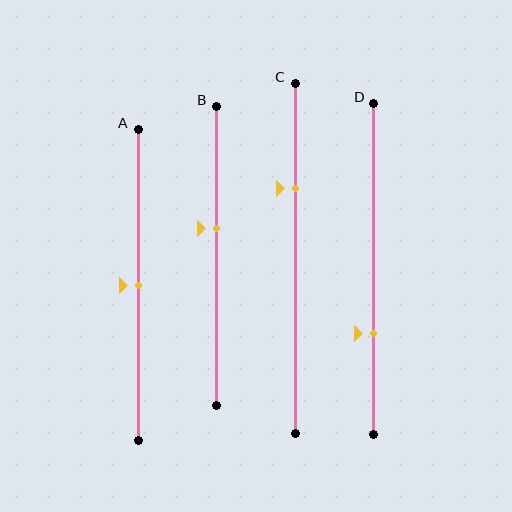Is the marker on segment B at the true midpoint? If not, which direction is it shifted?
No, the marker on segment B is shifted upward by about 9% of the segment length.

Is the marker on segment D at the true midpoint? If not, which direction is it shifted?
No, the marker on segment D is shifted downward by about 19% of the segment length.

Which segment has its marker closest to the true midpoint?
Segment A has its marker closest to the true midpoint.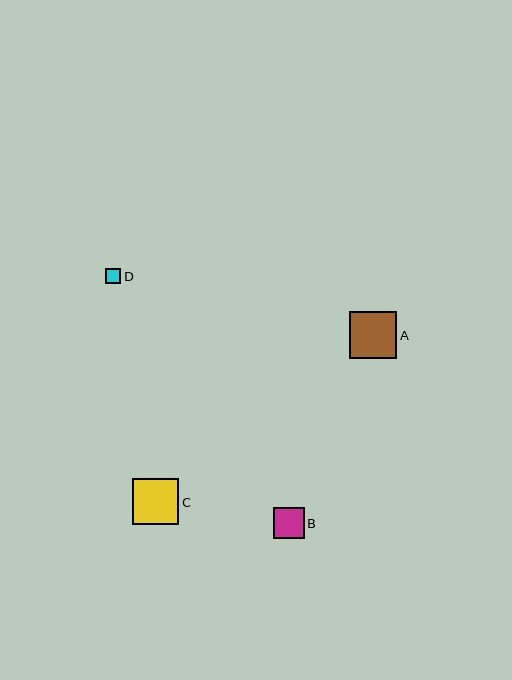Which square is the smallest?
Square D is the smallest with a size of approximately 15 pixels.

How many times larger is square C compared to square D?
Square C is approximately 3.0 times the size of square D.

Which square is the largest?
Square A is the largest with a size of approximately 47 pixels.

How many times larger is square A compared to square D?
Square A is approximately 3.1 times the size of square D.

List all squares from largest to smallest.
From largest to smallest: A, C, B, D.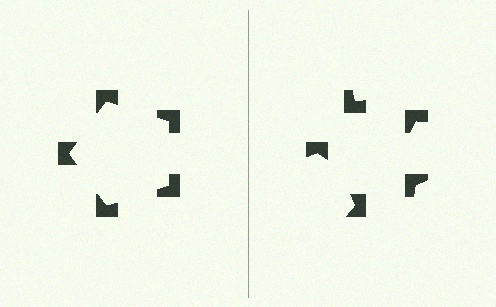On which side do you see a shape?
An illusory pentagon appears on the left side. On the right side the wedge cuts are rotated, so no coherent shape forms.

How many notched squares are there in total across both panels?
10 — 5 on each side.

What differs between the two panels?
The notched squares are positioned identically on both sides; only the wedge orientations differ. On the left they align to a pentagon; on the right they are misaligned.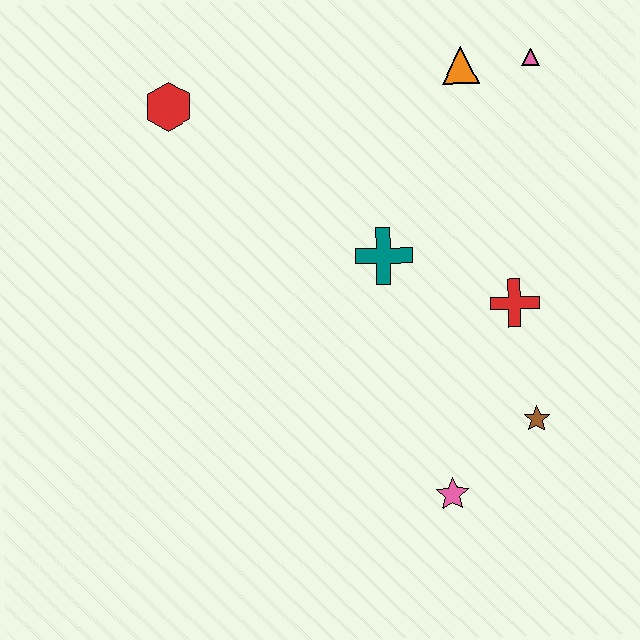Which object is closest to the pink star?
The brown star is closest to the pink star.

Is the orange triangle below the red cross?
No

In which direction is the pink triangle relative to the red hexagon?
The pink triangle is to the right of the red hexagon.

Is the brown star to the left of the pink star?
No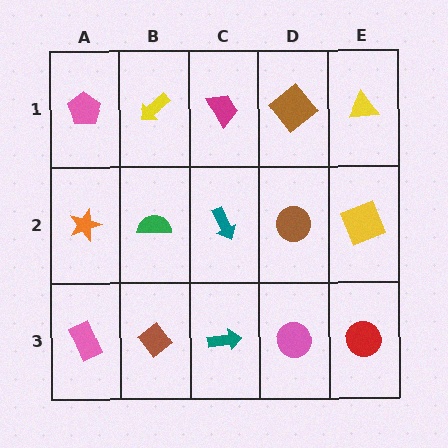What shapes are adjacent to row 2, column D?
A brown diamond (row 1, column D), a pink circle (row 3, column D), a teal arrow (row 2, column C), a yellow square (row 2, column E).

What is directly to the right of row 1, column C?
A brown diamond.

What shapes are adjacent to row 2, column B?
A yellow arrow (row 1, column B), a brown diamond (row 3, column B), an orange star (row 2, column A), a teal arrow (row 2, column C).